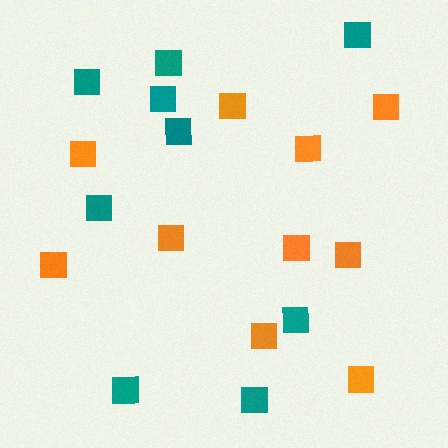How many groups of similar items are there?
There are 2 groups: one group of teal squares (9) and one group of orange squares (10).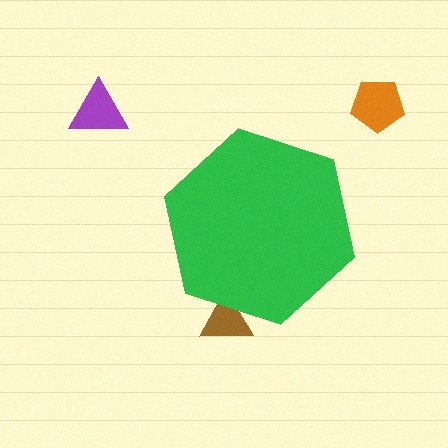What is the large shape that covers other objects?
A green hexagon.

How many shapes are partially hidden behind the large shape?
1 shape is partially hidden.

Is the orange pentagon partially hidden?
No, the orange pentagon is fully visible.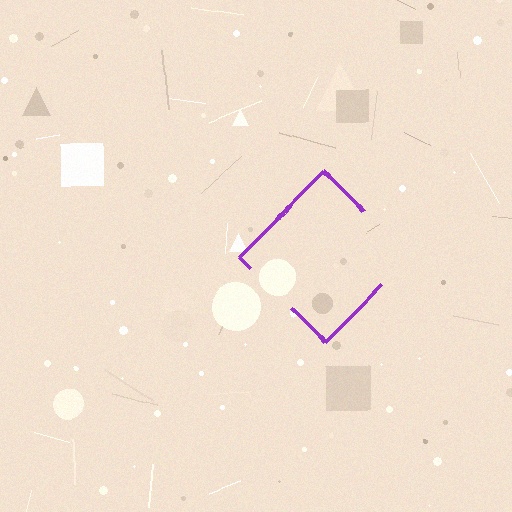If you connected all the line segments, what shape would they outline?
They would outline a diamond.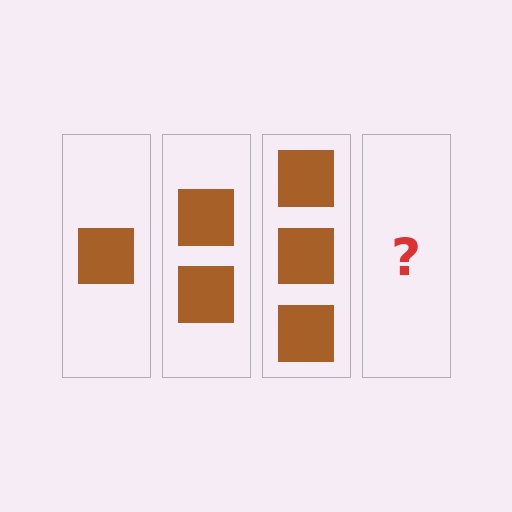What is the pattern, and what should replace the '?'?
The pattern is that each step adds one more square. The '?' should be 4 squares.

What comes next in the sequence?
The next element should be 4 squares.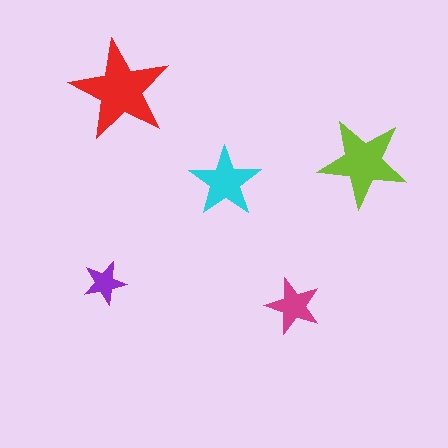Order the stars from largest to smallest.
the red one, the lime one, the cyan one, the magenta one, the purple one.